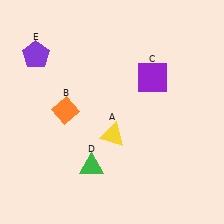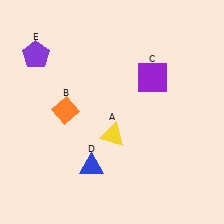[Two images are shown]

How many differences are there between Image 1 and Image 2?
There is 1 difference between the two images.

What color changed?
The triangle (D) changed from green in Image 1 to blue in Image 2.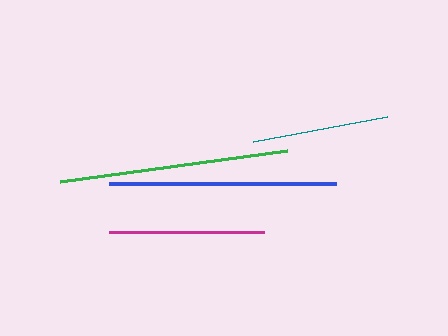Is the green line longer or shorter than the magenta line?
The green line is longer than the magenta line.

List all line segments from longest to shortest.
From longest to shortest: green, blue, magenta, teal.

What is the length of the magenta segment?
The magenta segment is approximately 155 pixels long.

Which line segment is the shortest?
The teal line is the shortest at approximately 136 pixels.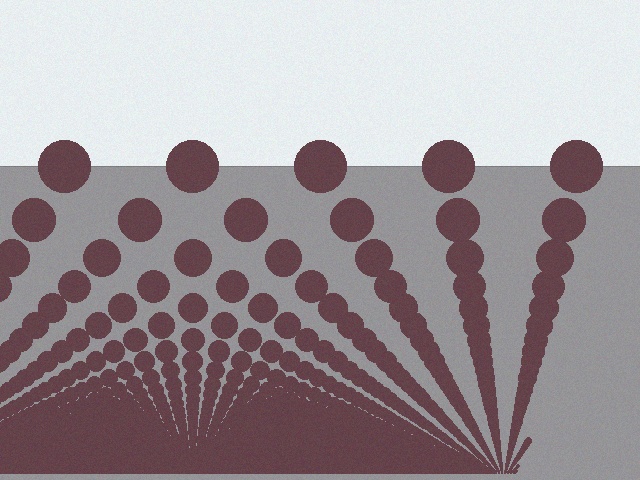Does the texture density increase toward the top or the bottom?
Density increases toward the bottom.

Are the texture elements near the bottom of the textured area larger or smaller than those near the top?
Smaller. The gradient is inverted — elements near the bottom are smaller and denser.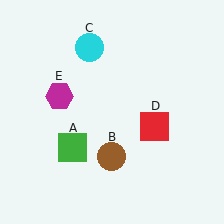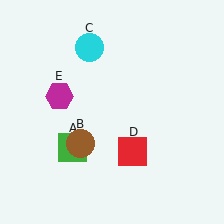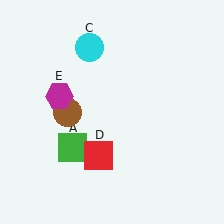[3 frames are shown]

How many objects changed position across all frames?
2 objects changed position: brown circle (object B), red square (object D).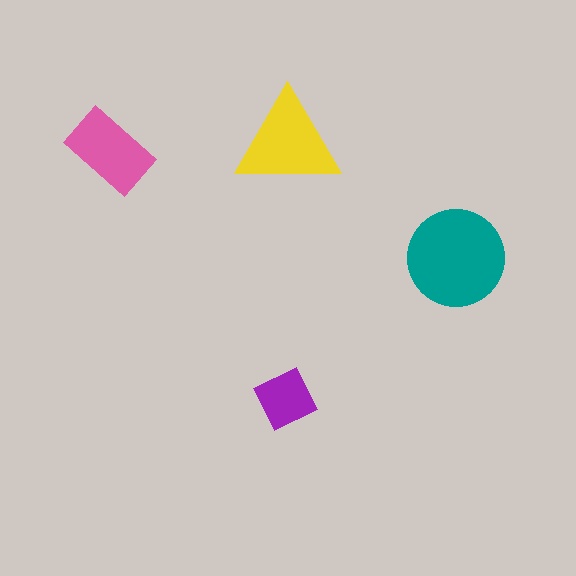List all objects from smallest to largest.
The purple square, the pink rectangle, the yellow triangle, the teal circle.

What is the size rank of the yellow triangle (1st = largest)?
2nd.